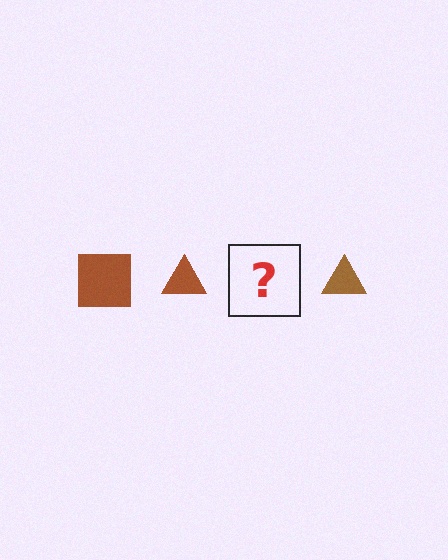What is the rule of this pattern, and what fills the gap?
The rule is that the pattern cycles through square, triangle shapes in brown. The gap should be filled with a brown square.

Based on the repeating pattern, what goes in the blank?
The blank should be a brown square.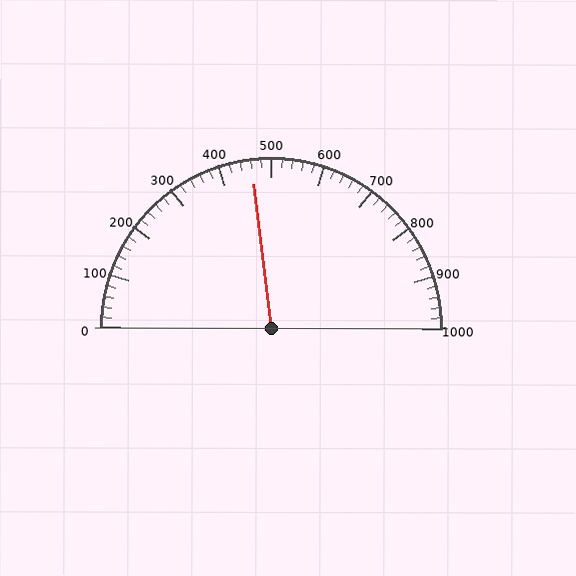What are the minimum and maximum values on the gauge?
The gauge ranges from 0 to 1000.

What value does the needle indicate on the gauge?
The needle indicates approximately 460.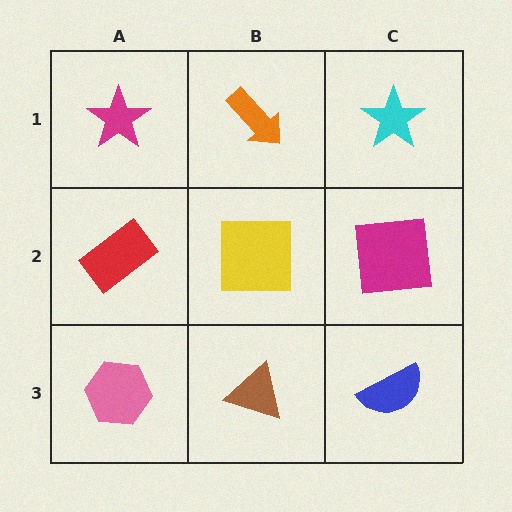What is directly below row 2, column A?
A pink hexagon.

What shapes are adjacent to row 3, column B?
A yellow square (row 2, column B), a pink hexagon (row 3, column A), a blue semicircle (row 3, column C).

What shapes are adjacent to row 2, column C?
A cyan star (row 1, column C), a blue semicircle (row 3, column C), a yellow square (row 2, column B).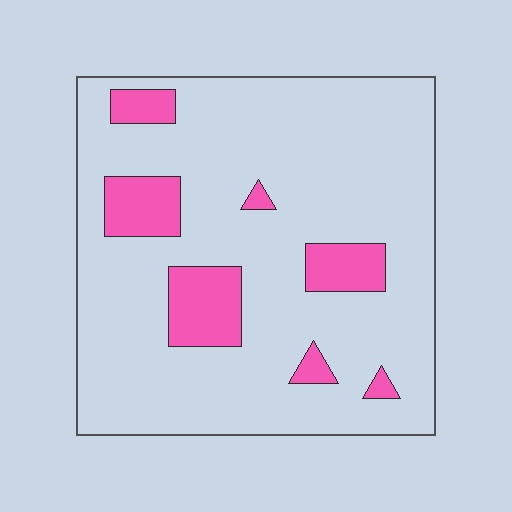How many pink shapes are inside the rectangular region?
7.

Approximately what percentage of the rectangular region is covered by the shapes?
Approximately 15%.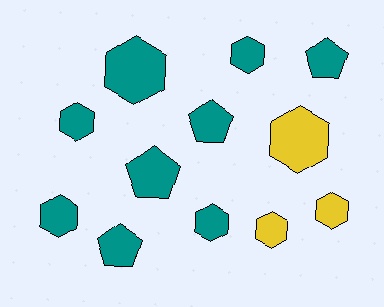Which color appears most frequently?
Teal, with 9 objects.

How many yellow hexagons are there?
There are 3 yellow hexagons.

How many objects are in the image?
There are 12 objects.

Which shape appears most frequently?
Hexagon, with 8 objects.